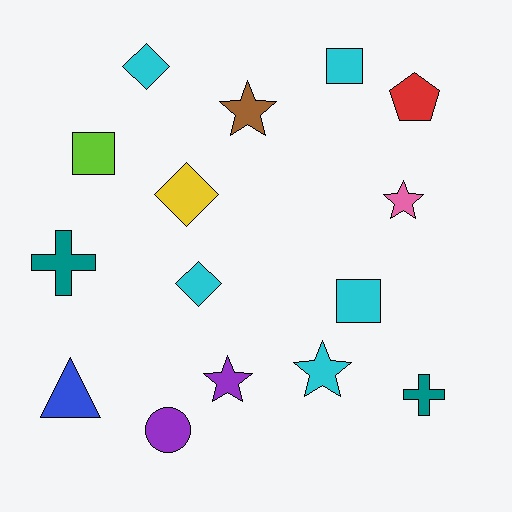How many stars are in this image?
There are 4 stars.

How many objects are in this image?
There are 15 objects.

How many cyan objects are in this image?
There are 5 cyan objects.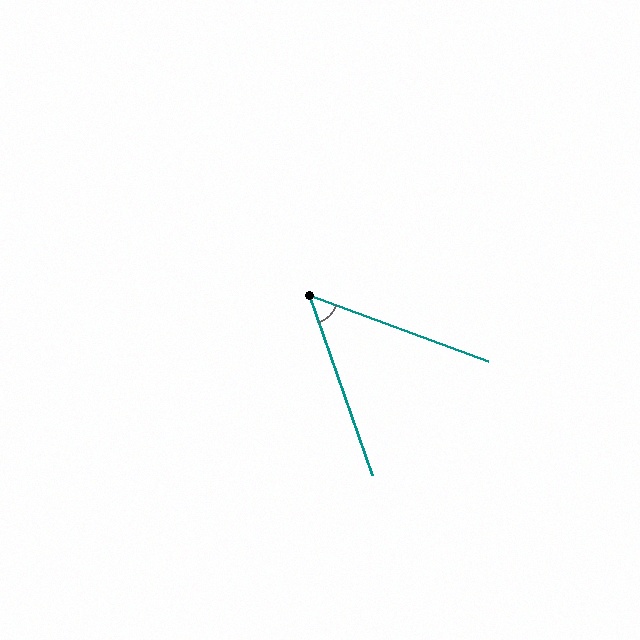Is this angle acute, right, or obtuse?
It is acute.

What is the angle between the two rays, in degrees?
Approximately 51 degrees.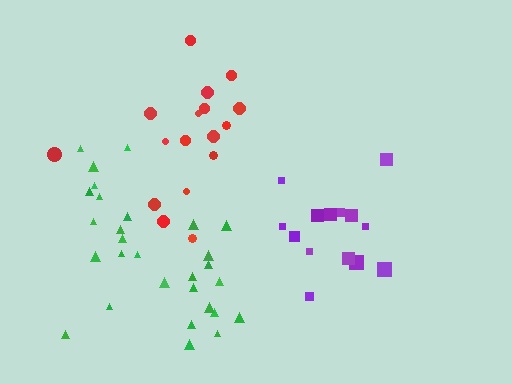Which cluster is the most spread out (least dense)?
Red.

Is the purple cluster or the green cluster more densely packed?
Green.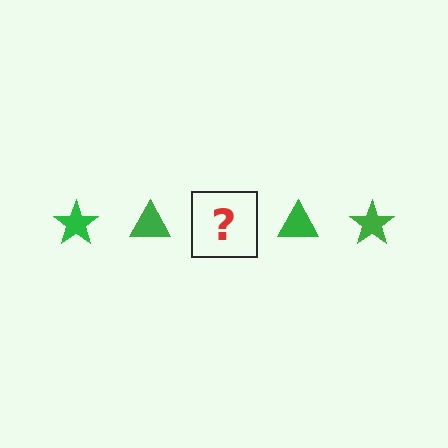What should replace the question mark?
The question mark should be replaced with a green star.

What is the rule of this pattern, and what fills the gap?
The rule is that the pattern cycles through star, triangle shapes in green. The gap should be filled with a green star.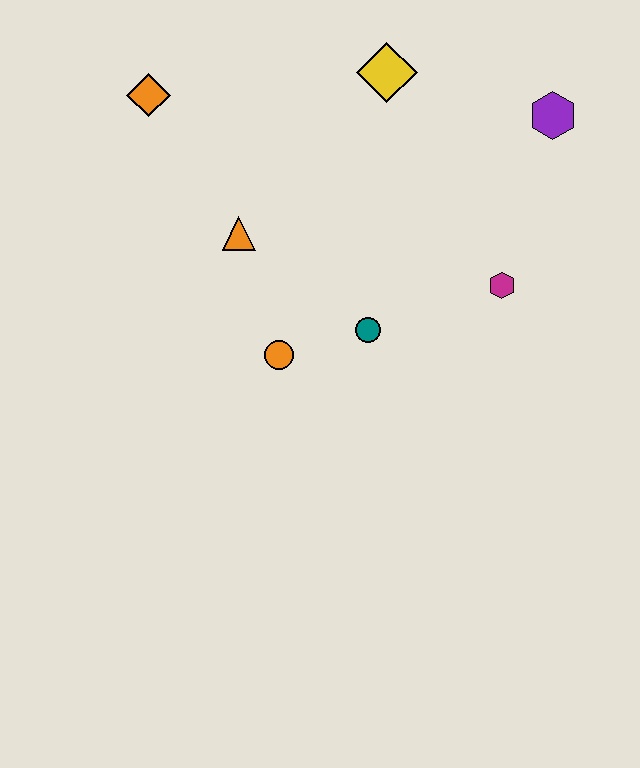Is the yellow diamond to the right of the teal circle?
Yes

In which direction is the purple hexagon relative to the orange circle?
The purple hexagon is to the right of the orange circle.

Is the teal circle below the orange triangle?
Yes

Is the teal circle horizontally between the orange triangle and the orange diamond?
No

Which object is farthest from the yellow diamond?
The orange circle is farthest from the yellow diamond.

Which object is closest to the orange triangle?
The orange circle is closest to the orange triangle.